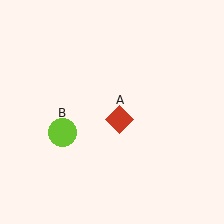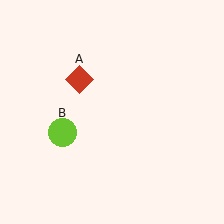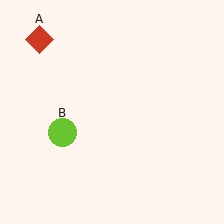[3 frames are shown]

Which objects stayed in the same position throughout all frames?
Lime circle (object B) remained stationary.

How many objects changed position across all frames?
1 object changed position: red diamond (object A).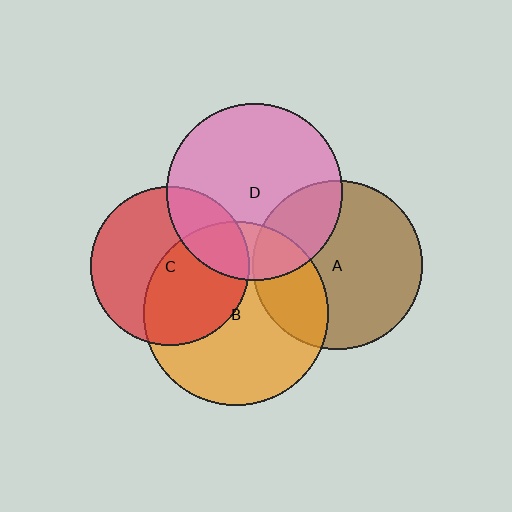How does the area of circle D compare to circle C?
Approximately 1.2 times.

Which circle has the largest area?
Circle B (orange).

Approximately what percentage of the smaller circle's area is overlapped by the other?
Approximately 25%.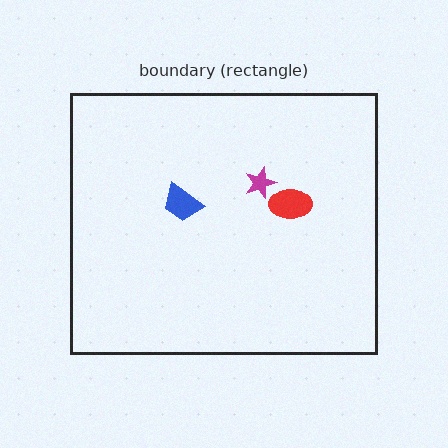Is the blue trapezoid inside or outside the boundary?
Inside.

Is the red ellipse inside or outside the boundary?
Inside.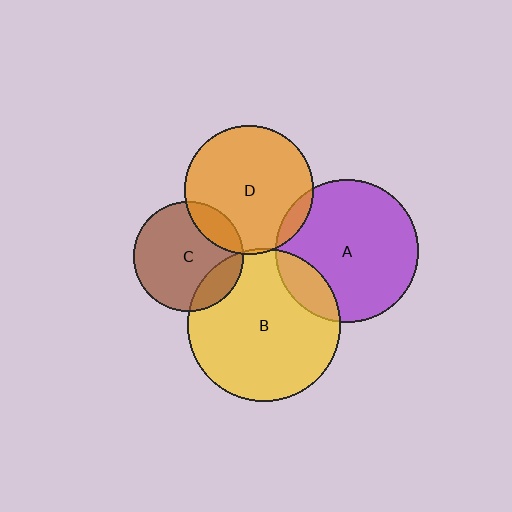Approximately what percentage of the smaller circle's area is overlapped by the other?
Approximately 10%.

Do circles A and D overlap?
Yes.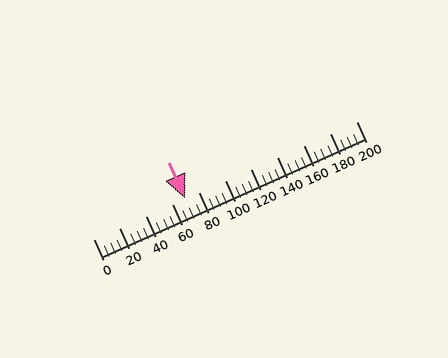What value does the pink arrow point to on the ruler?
The pink arrow points to approximately 70.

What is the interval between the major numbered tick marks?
The major tick marks are spaced 20 units apart.